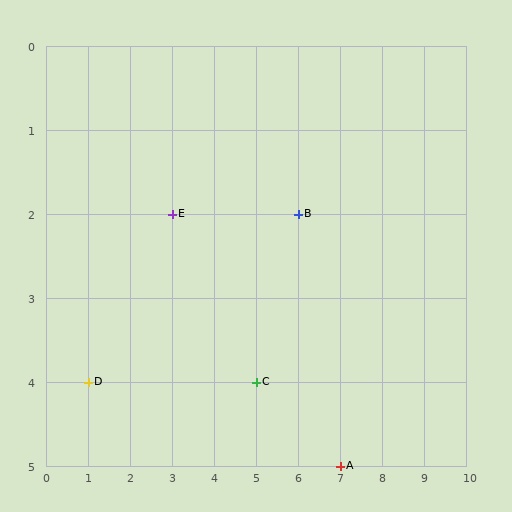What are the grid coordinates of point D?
Point D is at grid coordinates (1, 4).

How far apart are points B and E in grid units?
Points B and E are 3 columns apart.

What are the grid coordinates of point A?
Point A is at grid coordinates (7, 5).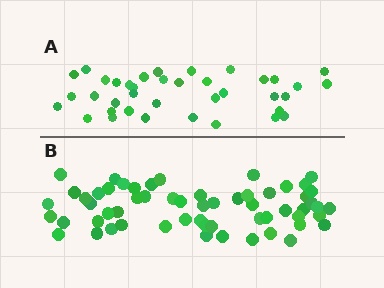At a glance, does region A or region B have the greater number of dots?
Region B (the bottom region) has more dots.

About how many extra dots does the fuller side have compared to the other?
Region B has approximately 20 more dots than region A.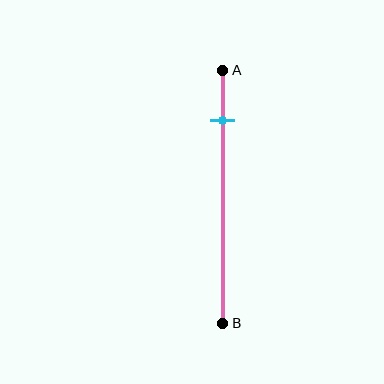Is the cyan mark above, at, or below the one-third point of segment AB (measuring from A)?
The cyan mark is above the one-third point of segment AB.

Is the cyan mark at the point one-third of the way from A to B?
No, the mark is at about 20% from A, not at the 33% one-third point.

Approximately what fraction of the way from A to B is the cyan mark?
The cyan mark is approximately 20% of the way from A to B.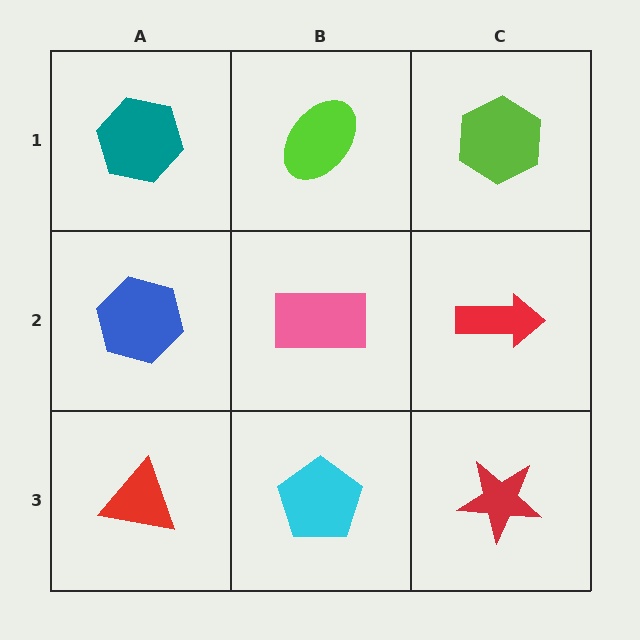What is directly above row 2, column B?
A lime ellipse.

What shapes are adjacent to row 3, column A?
A blue hexagon (row 2, column A), a cyan pentagon (row 3, column B).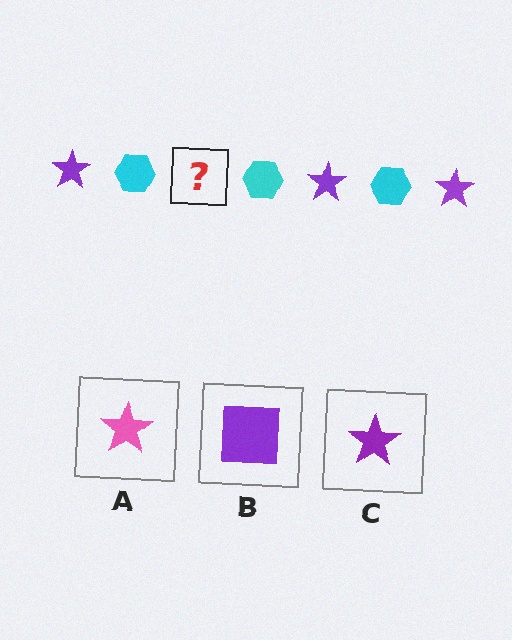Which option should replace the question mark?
Option C.